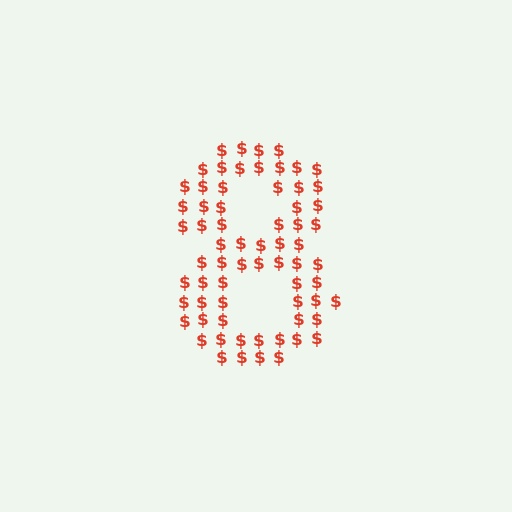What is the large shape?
The large shape is the digit 8.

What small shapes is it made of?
It is made of small dollar signs.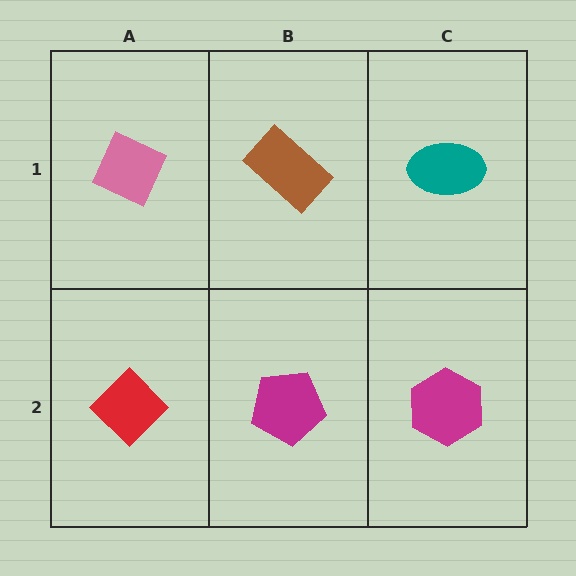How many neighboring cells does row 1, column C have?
2.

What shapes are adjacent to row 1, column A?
A red diamond (row 2, column A), a brown rectangle (row 1, column B).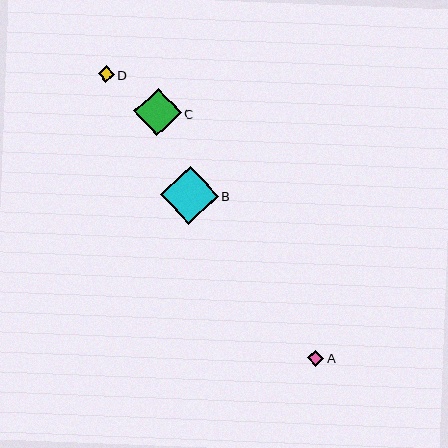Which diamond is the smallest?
Diamond A is the smallest with a size of approximately 16 pixels.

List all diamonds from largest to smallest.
From largest to smallest: B, C, D, A.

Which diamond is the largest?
Diamond B is the largest with a size of approximately 58 pixels.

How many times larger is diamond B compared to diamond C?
Diamond B is approximately 1.2 times the size of diamond C.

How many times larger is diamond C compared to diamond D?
Diamond C is approximately 2.9 times the size of diamond D.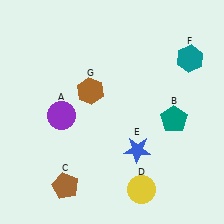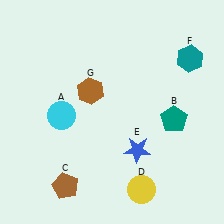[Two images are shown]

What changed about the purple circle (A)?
In Image 1, A is purple. In Image 2, it changed to cyan.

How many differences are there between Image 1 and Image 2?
There is 1 difference between the two images.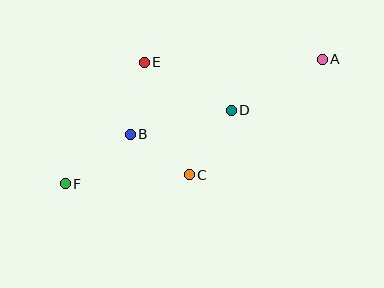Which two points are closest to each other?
Points B and C are closest to each other.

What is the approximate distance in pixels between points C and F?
The distance between C and F is approximately 124 pixels.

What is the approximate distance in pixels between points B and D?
The distance between B and D is approximately 104 pixels.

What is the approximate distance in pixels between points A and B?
The distance between A and B is approximately 206 pixels.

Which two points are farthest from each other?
Points A and F are farthest from each other.